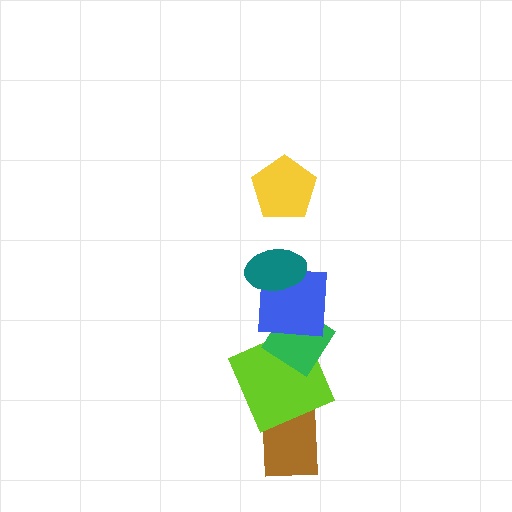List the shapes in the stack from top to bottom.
From top to bottom: the yellow pentagon, the teal ellipse, the blue square, the green diamond, the lime square, the brown rectangle.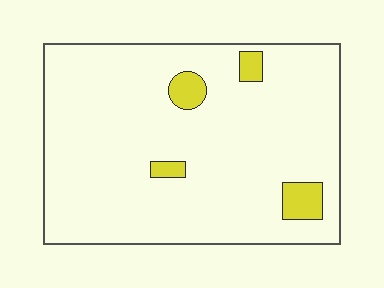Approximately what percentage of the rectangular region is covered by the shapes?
Approximately 5%.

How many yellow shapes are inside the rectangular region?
4.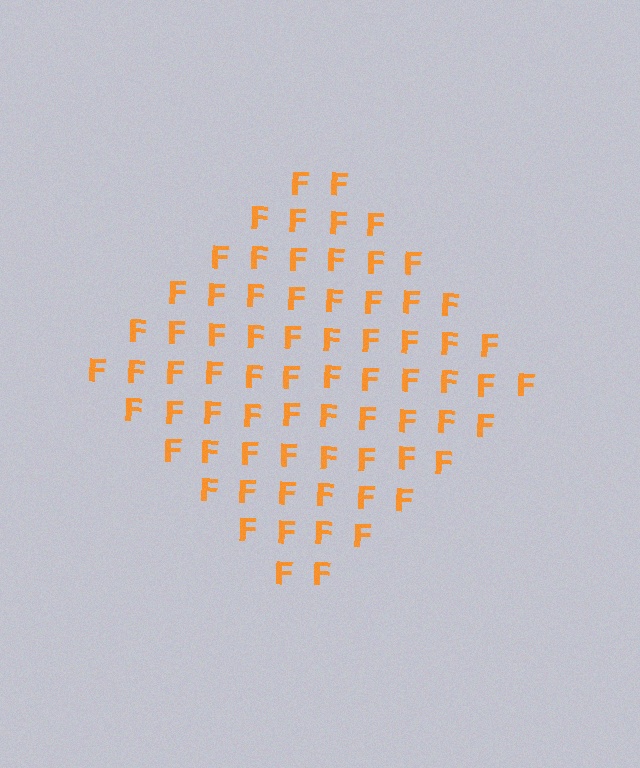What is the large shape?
The large shape is a diamond.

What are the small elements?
The small elements are letter F's.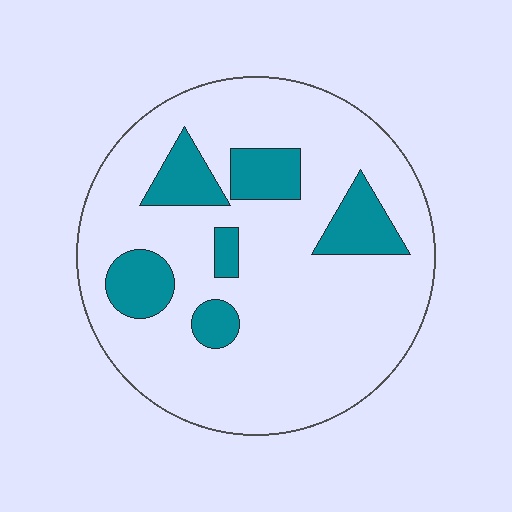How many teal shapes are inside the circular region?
6.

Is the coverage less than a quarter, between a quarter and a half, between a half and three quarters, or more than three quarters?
Less than a quarter.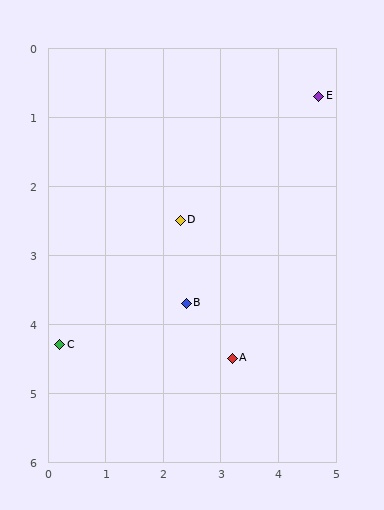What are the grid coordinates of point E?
Point E is at approximately (4.7, 0.7).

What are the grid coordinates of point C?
Point C is at approximately (0.2, 4.3).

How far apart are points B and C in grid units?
Points B and C are about 2.3 grid units apart.